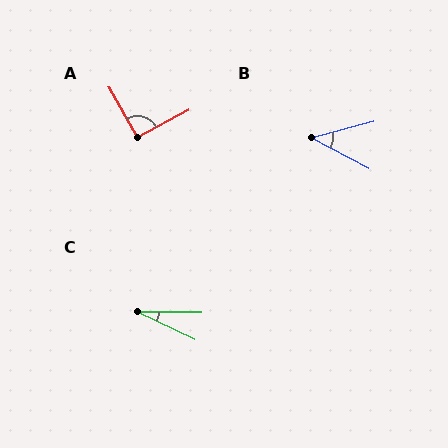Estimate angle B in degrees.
Approximately 42 degrees.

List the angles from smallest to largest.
C (25°), B (42°), A (91°).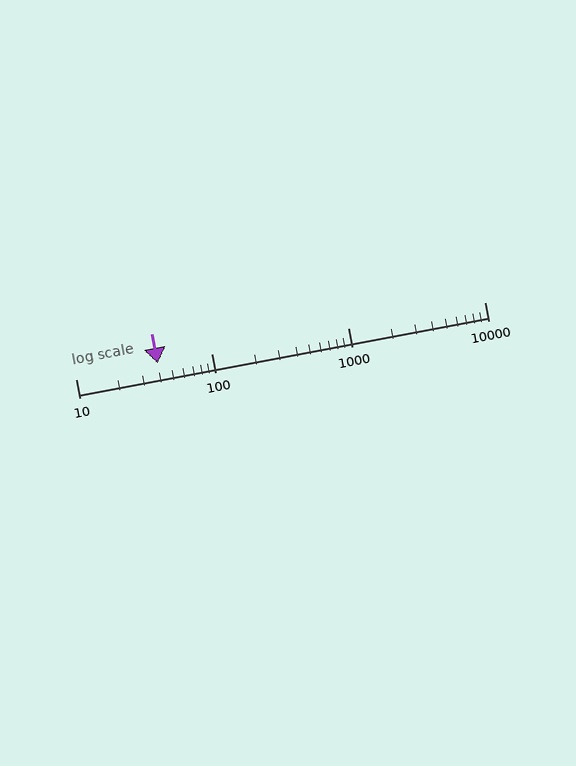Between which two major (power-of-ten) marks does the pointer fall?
The pointer is between 10 and 100.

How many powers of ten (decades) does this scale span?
The scale spans 3 decades, from 10 to 10000.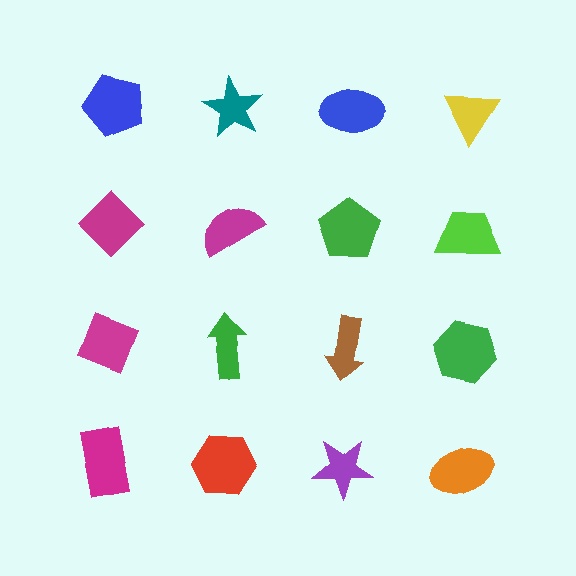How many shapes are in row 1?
4 shapes.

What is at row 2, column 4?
A lime trapezoid.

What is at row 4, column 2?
A red hexagon.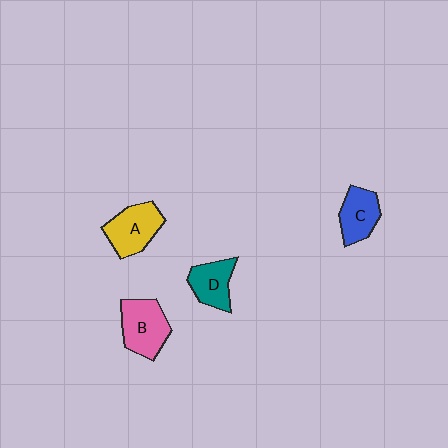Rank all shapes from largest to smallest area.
From largest to smallest: B (pink), A (yellow), C (blue), D (teal).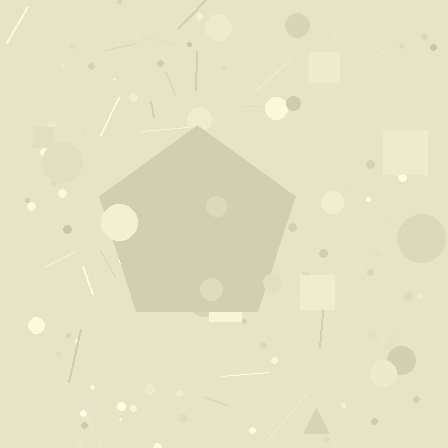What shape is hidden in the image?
A pentagon is hidden in the image.